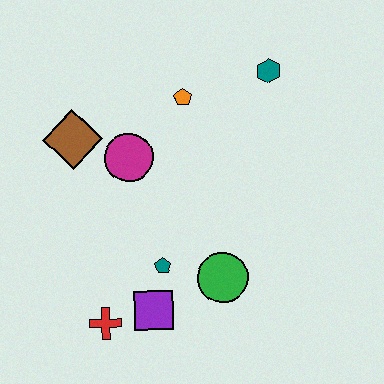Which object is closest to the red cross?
The purple square is closest to the red cross.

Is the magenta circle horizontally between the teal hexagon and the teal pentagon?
No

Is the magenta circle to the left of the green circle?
Yes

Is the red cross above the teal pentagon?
No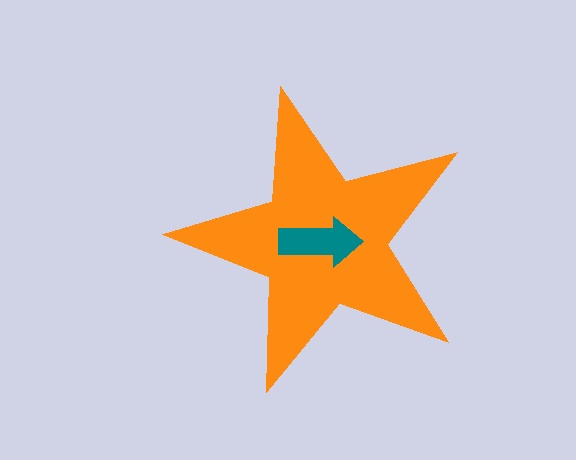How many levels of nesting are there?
2.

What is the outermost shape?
The orange star.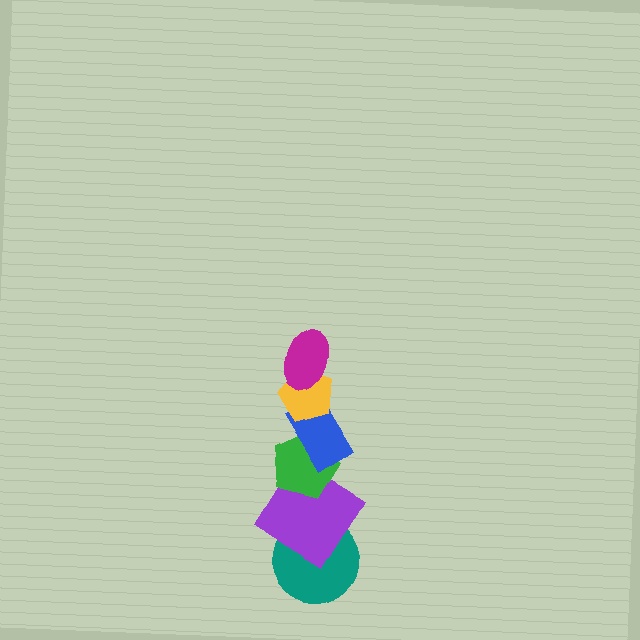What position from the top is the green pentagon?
The green pentagon is 4th from the top.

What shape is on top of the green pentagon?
The blue rectangle is on top of the green pentagon.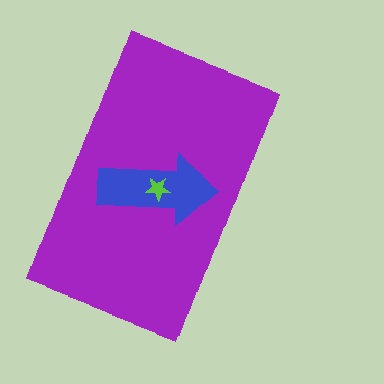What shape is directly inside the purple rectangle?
The blue arrow.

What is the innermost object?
The lime star.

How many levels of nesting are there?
3.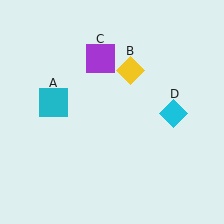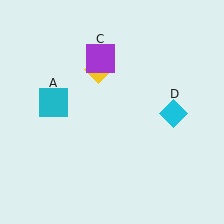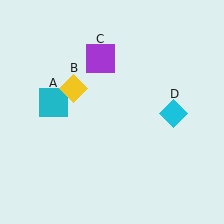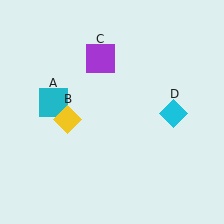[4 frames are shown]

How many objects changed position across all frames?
1 object changed position: yellow diamond (object B).